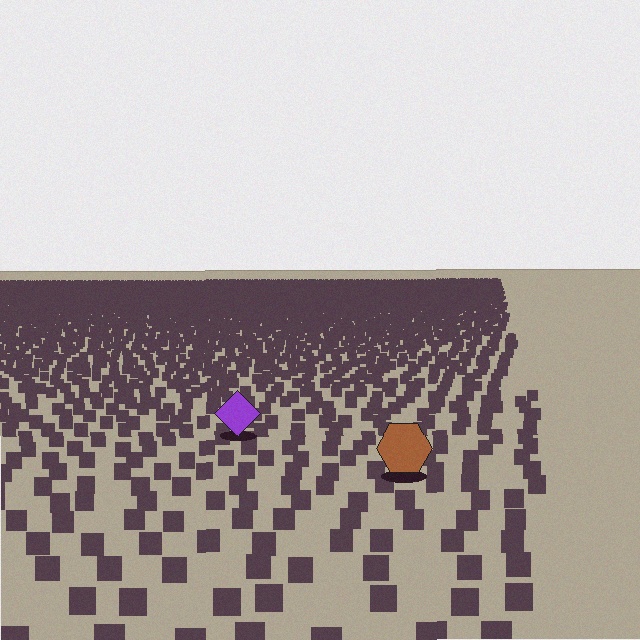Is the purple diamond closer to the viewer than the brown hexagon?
No. The brown hexagon is closer — you can tell from the texture gradient: the ground texture is coarser near it.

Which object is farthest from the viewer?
The purple diamond is farthest from the viewer. It appears smaller and the ground texture around it is denser.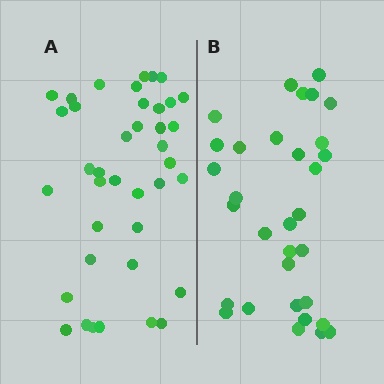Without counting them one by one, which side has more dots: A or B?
Region A (the left region) has more dots.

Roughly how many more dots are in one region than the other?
Region A has roughly 8 or so more dots than region B.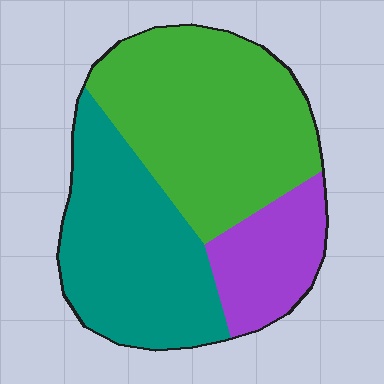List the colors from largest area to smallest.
From largest to smallest: green, teal, purple.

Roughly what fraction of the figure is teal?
Teal covers 37% of the figure.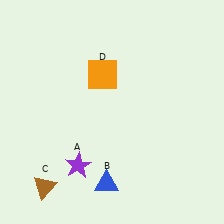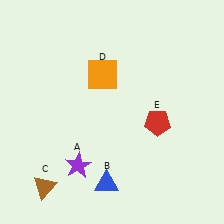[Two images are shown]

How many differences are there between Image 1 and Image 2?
There is 1 difference between the two images.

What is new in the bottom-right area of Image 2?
A red pentagon (E) was added in the bottom-right area of Image 2.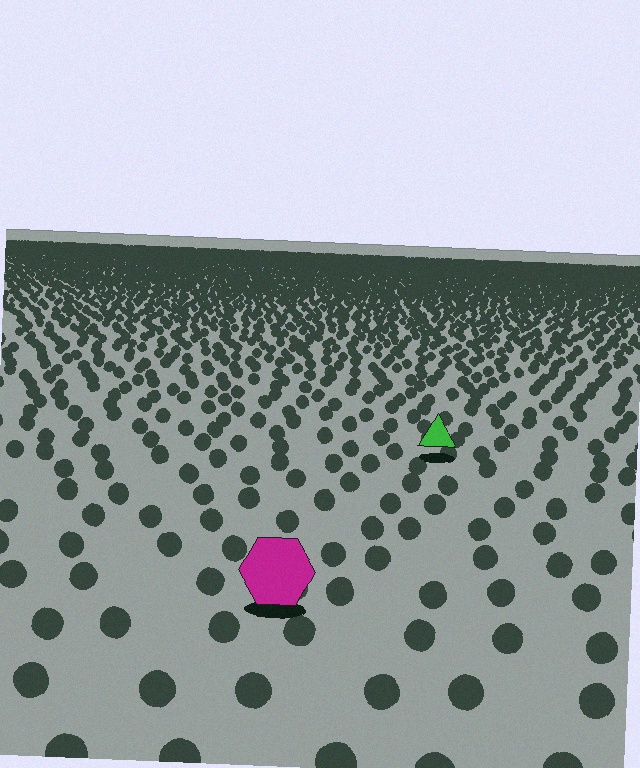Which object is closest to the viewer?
The magenta hexagon is closest. The texture marks near it are larger and more spread out.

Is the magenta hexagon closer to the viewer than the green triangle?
Yes. The magenta hexagon is closer — you can tell from the texture gradient: the ground texture is coarser near it.